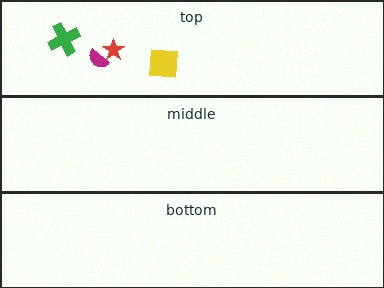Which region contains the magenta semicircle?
The top region.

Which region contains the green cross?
The top region.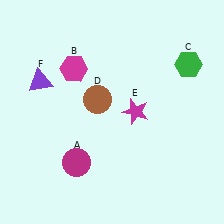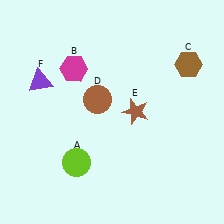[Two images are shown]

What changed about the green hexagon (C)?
In Image 1, C is green. In Image 2, it changed to brown.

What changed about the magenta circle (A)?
In Image 1, A is magenta. In Image 2, it changed to lime.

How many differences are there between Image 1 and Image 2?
There are 3 differences between the two images.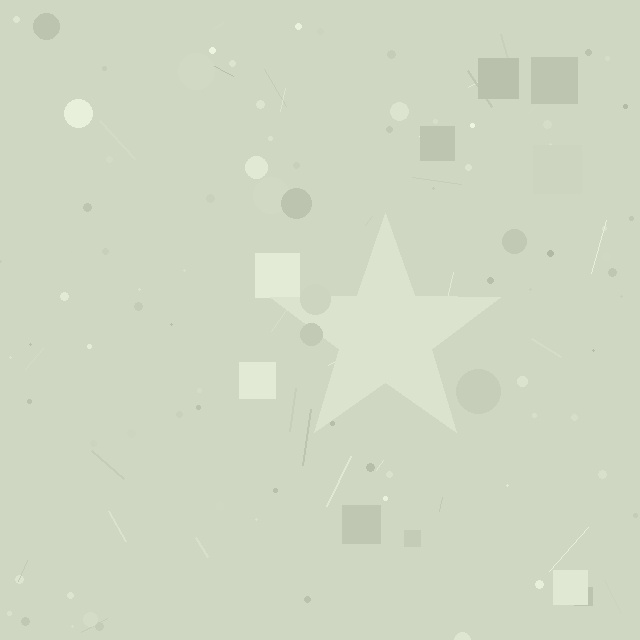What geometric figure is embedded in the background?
A star is embedded in the background.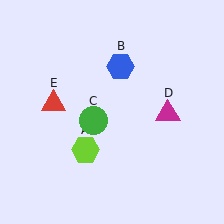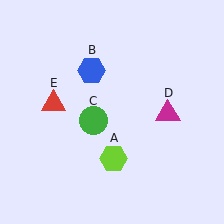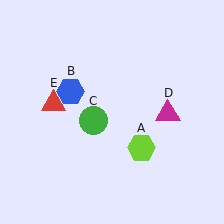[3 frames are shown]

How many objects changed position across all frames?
2 objects changed position: lime hexagon (object A), blue hexagon (object B).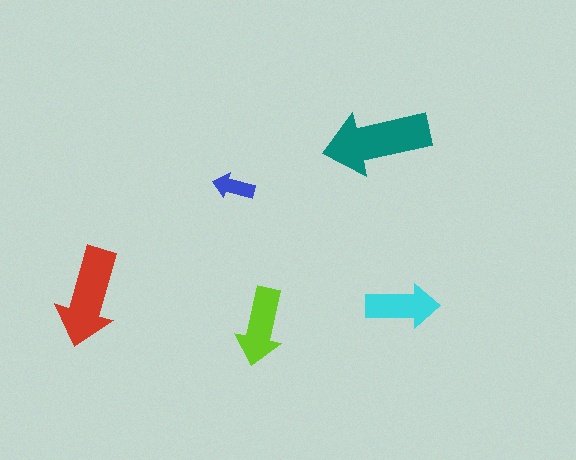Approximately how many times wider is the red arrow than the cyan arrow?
About 1.5 times wider.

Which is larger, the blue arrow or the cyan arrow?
The cyan one.